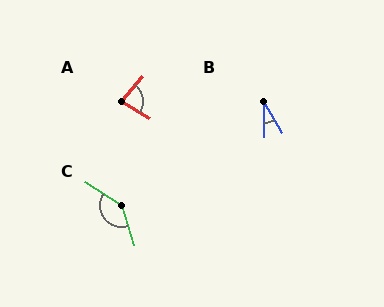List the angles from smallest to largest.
B (30°), A (80°), C (139°).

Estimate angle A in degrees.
Approximately 80 degrees.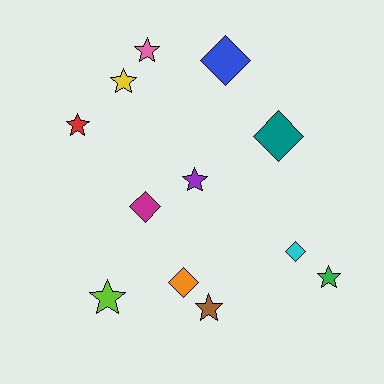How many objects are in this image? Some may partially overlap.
There are 12 objects.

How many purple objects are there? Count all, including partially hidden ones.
There is 1 purple object.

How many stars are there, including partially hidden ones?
There are 7 stars.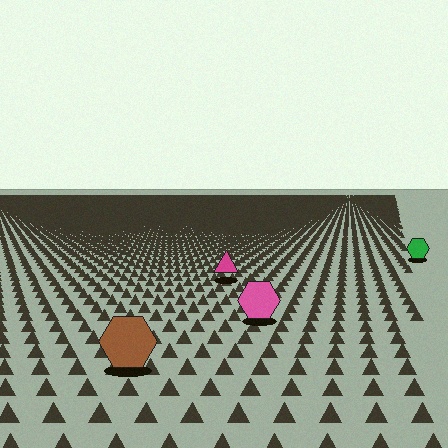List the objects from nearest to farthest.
From nearest to farthest: the brown hexagon, the pink hexagon, the magenta triangle, the green hexagon.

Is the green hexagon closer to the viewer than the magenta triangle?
No. The magenta triangle is closer — you can tell from the texture gradient: the ground texture is coarser near it.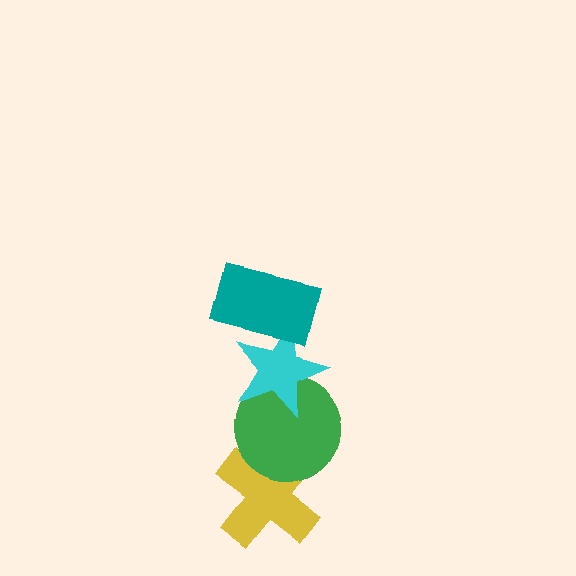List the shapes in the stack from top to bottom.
From top to bottom: the teal rectangle, the cyan star, the green circle, the yellow cross.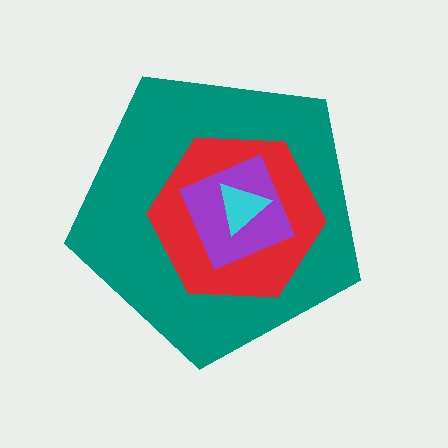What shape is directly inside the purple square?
The cyan triangle.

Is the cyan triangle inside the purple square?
Yes.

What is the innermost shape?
The cyan triangle.